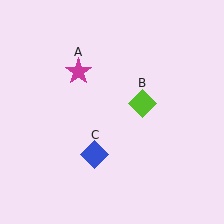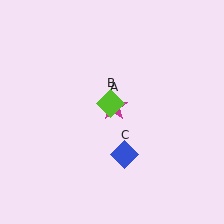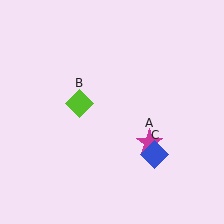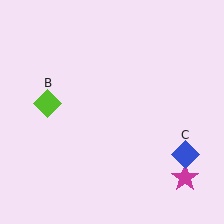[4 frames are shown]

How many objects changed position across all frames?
3 objects changed position: magenta star (object A), lime diamond (object B), blue diamond (object C).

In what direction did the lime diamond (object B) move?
The lime diamond (object B) moved left.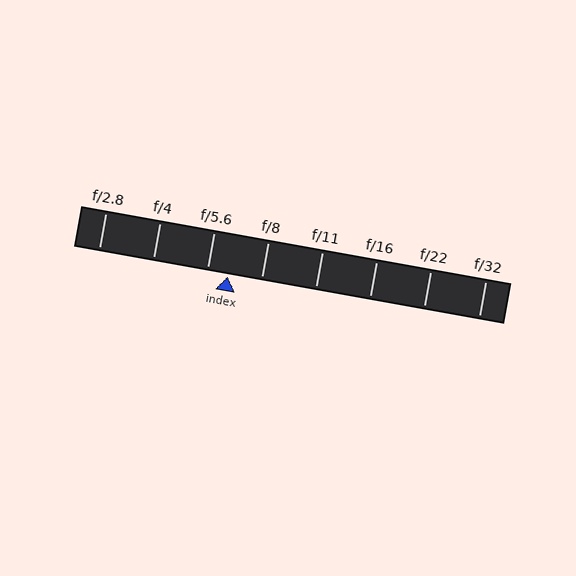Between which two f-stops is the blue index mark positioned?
The index mark is between f/5.6 and f/8.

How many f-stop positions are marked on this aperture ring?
There are 8 f-stop positions marked.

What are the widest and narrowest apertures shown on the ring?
The widest aperture shown is f/2.8 and the narrowest is f/32.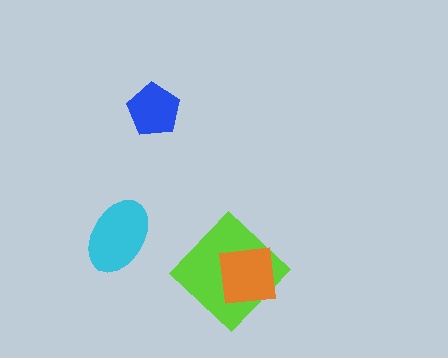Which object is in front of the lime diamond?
The orange square is in front of the lime diamond.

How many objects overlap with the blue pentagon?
0 objects overlap with the blue pentagon.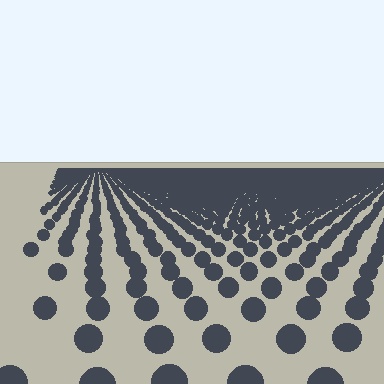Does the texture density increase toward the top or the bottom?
Density increases toward the top.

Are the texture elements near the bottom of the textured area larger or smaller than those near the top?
Larger. Near the bottom, elements are closer to the viewer and appear at a bigger on-screen size.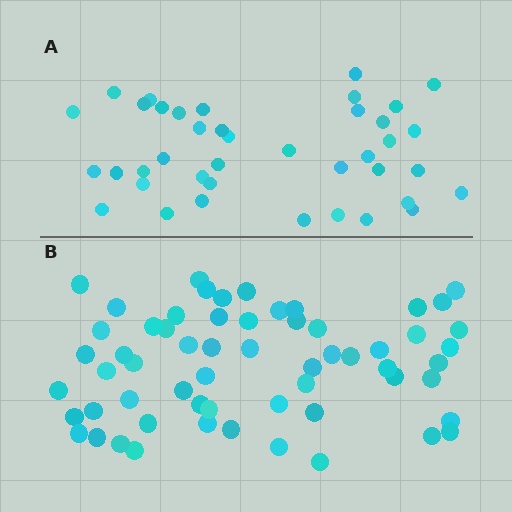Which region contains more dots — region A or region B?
Region B (the bottom region) has more dots.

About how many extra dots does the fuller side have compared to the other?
Region B has approximately 20 more dots than region A.